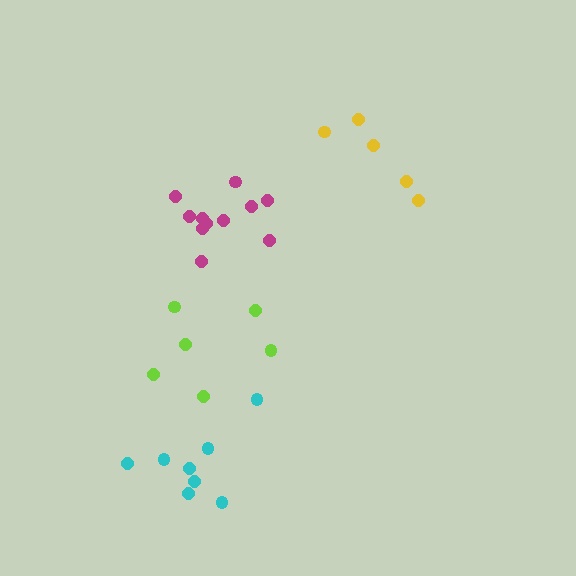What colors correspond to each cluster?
The clusters are colored: lime, magenta, yellow, cyan.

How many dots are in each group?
Group 1: 6 dots, Group 2: 11 dots, Group 3: 5 dots, Group 4: 8 dots (30 total).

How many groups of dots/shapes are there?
There are 4 groups.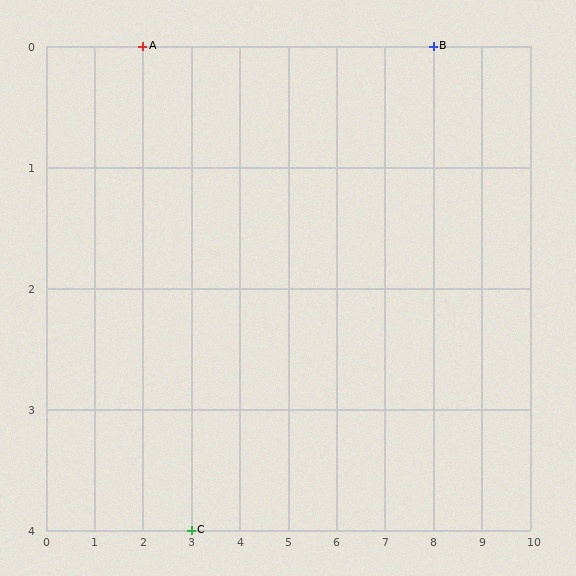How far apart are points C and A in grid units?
Points C and A are 1 column and 4 rows apart (about 4.1 grid units diagonally).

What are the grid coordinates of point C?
Point C is at grid coordinates (3, 4).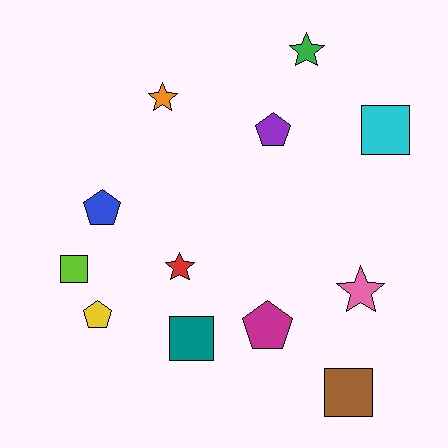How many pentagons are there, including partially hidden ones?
There are 4 pentagons.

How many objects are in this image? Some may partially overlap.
There are 12 objects.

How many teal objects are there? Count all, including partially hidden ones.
There is 1 teal object.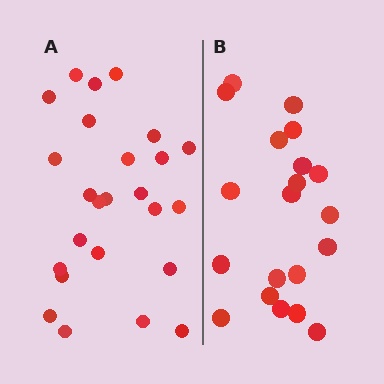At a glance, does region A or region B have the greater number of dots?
Region A (the left region) has more dots.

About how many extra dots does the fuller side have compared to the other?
Region A has about 5 more dots than region B.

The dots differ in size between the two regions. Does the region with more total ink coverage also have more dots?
No. Region B has more total ink coverage because its dots are larger, but region A actually contains more individual dots. Total area can be misleading — the number of items is what matters here.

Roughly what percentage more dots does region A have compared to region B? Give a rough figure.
About 25% more.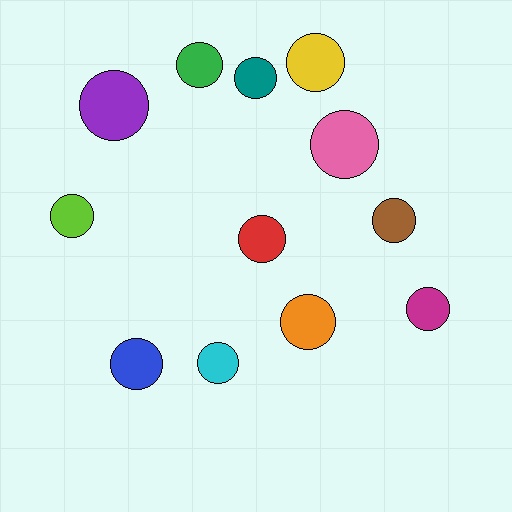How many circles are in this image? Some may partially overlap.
There are 12 circles.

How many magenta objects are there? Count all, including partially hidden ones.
There is 1 magenta object.